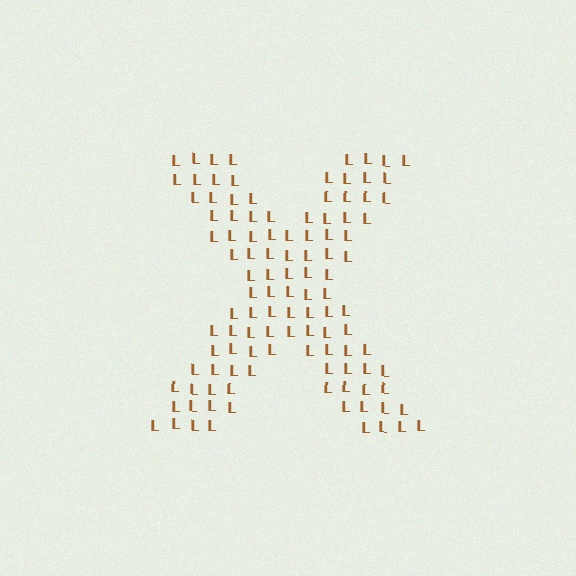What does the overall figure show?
The overall figure shows the letter X.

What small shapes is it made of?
It is made of small letter L's.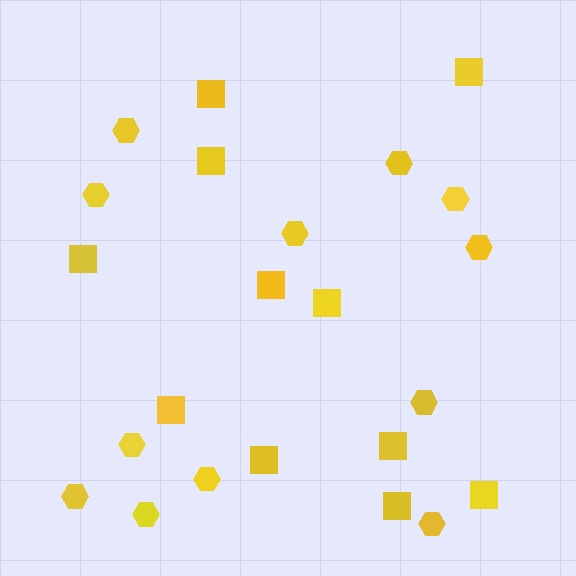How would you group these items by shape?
There are 2 groups: one group of squares (11) and one group of hexagons (12).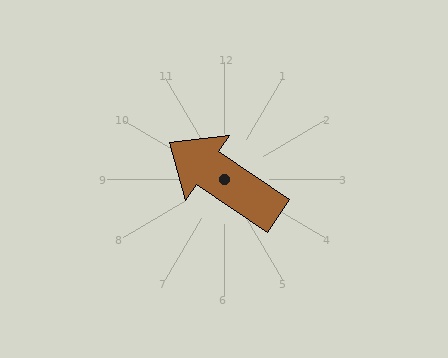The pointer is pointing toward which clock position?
Roughly 10 o'clock.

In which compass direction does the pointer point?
Northwest.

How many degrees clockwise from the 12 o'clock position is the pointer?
Approximately 304 degrees.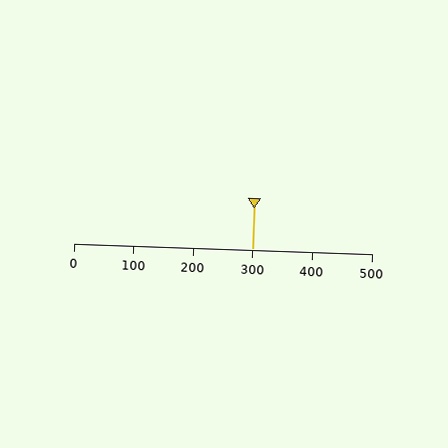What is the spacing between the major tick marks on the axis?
The major ticks are spaced 100 apart.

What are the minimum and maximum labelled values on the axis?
The axis runs from 0 to 500.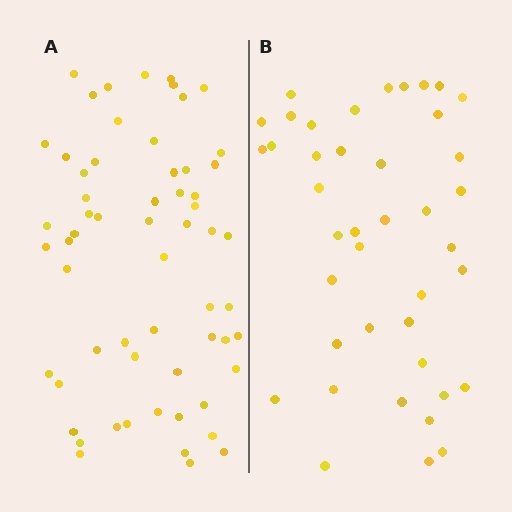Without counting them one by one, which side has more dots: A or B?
Region A (the left region) has more dots.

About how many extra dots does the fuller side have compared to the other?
Region A has approximately 20 more dots than region B.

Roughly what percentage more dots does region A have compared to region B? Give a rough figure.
About 45% more.